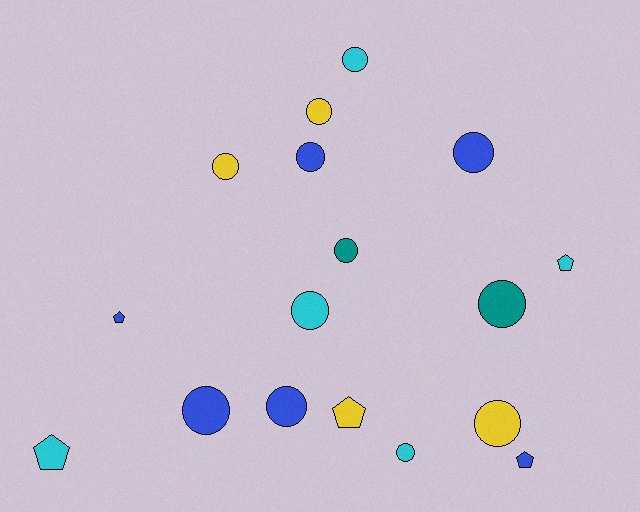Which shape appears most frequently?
Circle, with 12 objects.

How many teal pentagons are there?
There are no teal pentagons.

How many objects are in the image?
There are 17 objects.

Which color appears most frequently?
Blue, with 6 objects.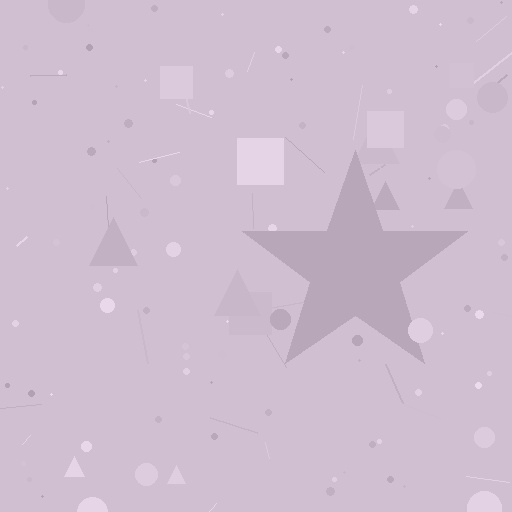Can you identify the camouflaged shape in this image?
The camouflaged shape is a star.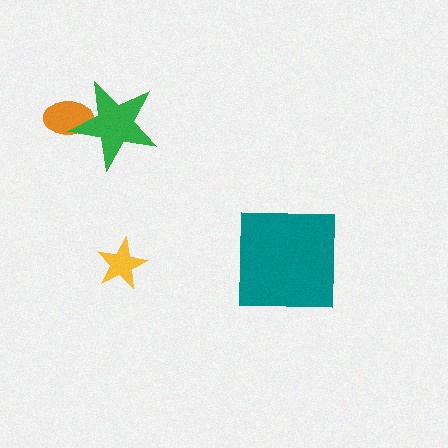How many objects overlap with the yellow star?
0 objects overlap with the yellow star.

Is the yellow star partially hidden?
No, no other shape covers it.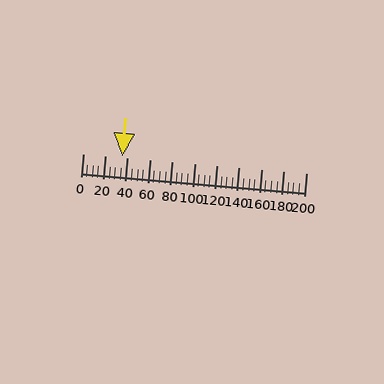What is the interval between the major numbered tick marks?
The major tick marks are spaced 20 units apart.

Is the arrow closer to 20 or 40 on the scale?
The arrow is closer to 40.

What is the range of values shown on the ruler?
The ruler shows values from 0 to 200.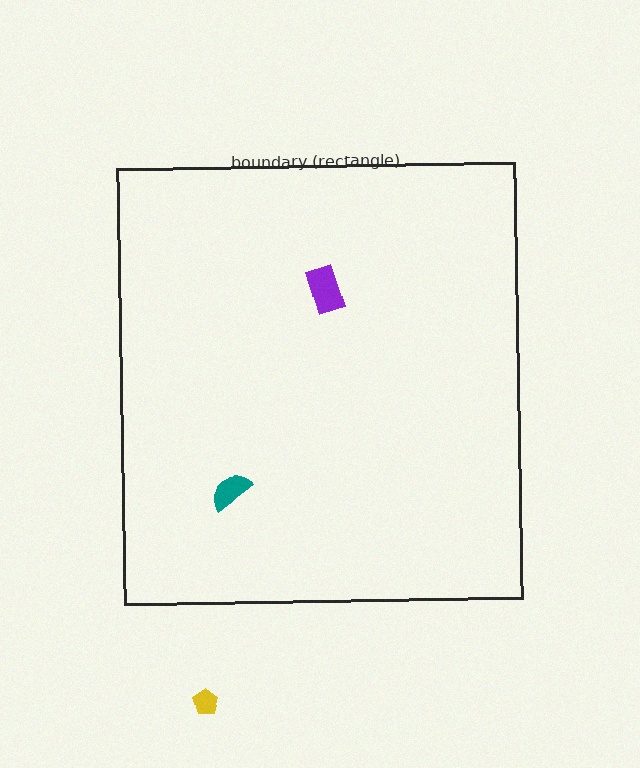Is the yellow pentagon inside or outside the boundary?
Outside.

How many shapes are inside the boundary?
2 inside, 1 outside.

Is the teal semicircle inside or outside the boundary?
Inside.